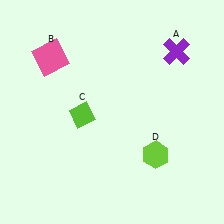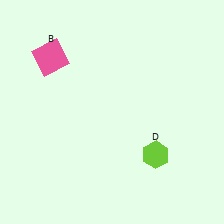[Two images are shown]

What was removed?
The lime diamond (C), the purple cross (A) were removed in Image 2.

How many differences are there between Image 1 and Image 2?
There are 2 differences between the two images.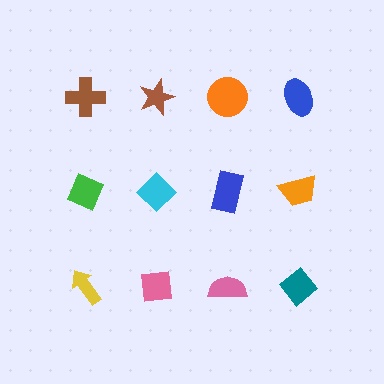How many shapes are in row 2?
4 shapes.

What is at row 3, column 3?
A pink semicircle.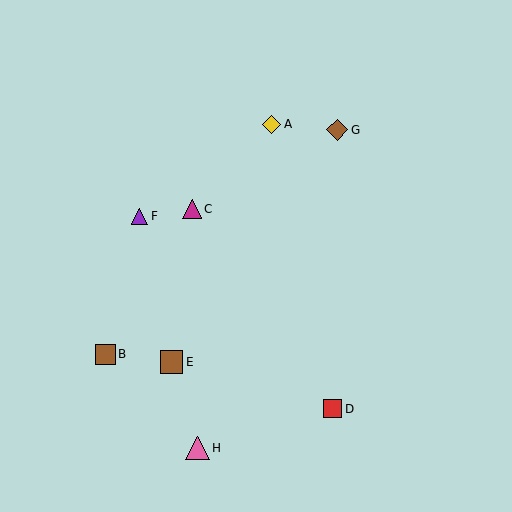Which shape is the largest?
The pink triangle (labeled H) is the largest.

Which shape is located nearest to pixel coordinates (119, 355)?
The brown square (labeled B) at (106, 354) is nearest to that location.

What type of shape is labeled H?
Shape H is a pink triangle.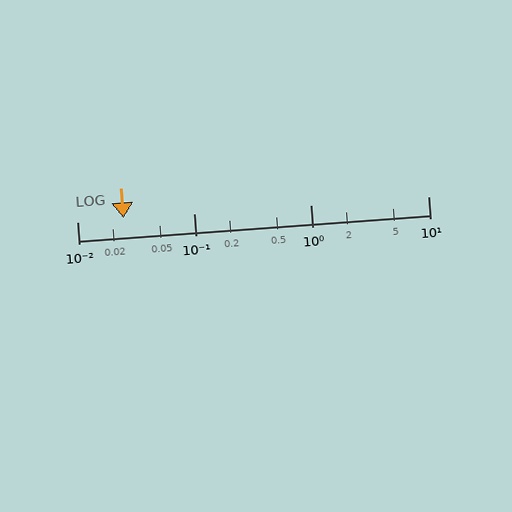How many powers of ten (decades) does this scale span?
The scale spans 3 decades, from 0.01 to 10.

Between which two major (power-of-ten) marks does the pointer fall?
The pointer is between 0.01 and 0.1.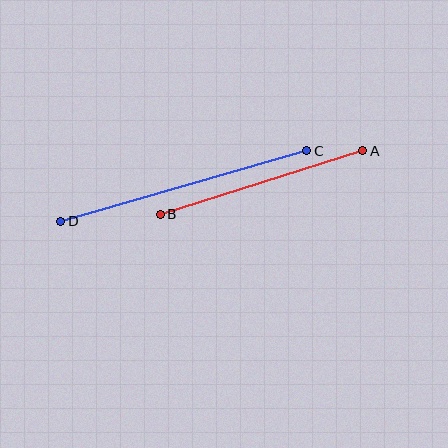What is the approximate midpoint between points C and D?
The midpoint is at approximately (184, 186) pixels.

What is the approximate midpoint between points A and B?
The midpoint is at approximately (261, 183) pixels.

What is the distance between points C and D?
The distance is approximately 256 pixels.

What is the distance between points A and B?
The distance is approximately 212 pixels.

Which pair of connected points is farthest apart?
Points C and D are farthest apart.